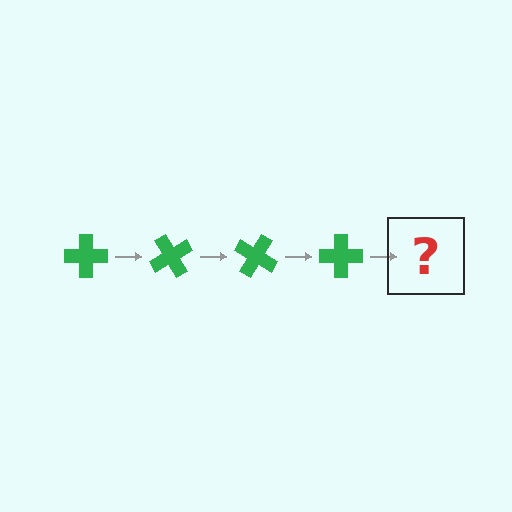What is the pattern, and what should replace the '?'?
The pattern is that the cross rotates 60 degrees each step. The '?' should be a green cross rotated 240 degrees.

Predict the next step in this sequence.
The next step is a green cross rotated 240 degrees.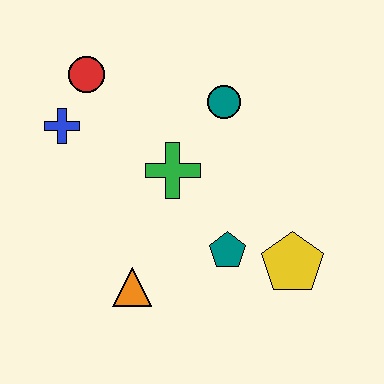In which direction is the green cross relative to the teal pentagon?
The green cross is above the teal pentagon.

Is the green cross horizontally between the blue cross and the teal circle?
Yes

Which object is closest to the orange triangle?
The teal pentagon is closest to the orange triangle.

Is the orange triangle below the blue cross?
Yes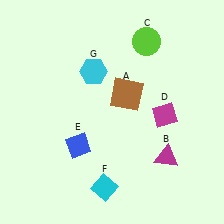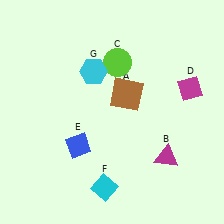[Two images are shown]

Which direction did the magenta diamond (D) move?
The magenta diamond (D) moved up.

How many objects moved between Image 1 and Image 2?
2 objects moved between the two images.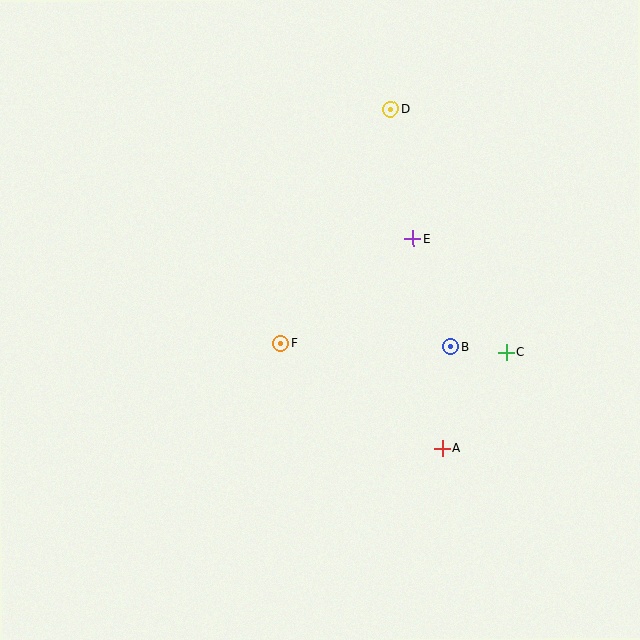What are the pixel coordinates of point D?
Point D is at (390, 109).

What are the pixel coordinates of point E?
Point E is at (413, 239).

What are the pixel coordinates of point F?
Point F is at (281, 344).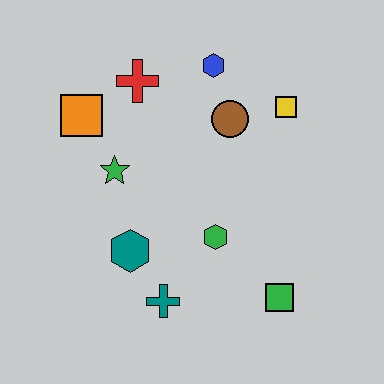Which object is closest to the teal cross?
The teal hexagon is closest to the teal cross.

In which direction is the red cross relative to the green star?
The red cross is above the green star.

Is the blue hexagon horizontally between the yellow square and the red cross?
Yes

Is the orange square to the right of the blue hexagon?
No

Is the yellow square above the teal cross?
Yes